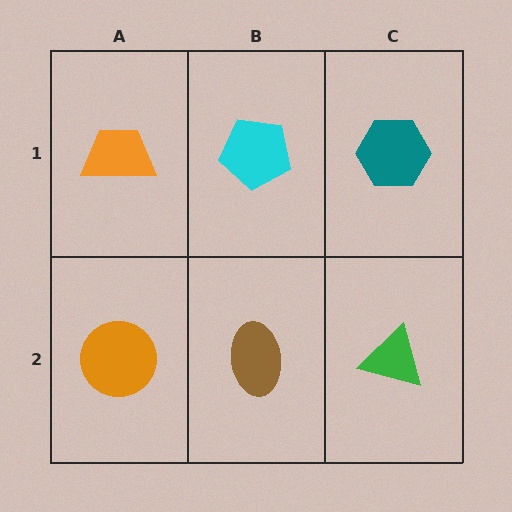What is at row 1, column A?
An orange trapezoid.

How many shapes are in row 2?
3 shapes.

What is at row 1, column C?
A teal hexagon.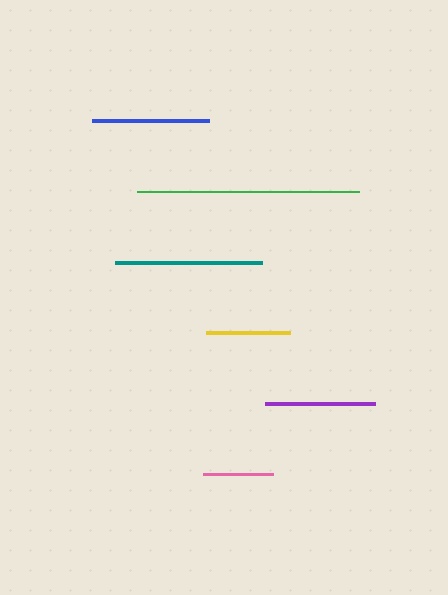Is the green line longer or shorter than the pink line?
The green line is longer than the pink line.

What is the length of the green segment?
The green segment is approximately 222 pixels long.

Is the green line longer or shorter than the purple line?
The green line is longer than the purple line.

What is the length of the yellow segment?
The yellow segment is approximately 83 pixels long.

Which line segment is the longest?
The green line is the longest at approximately 222 pixels.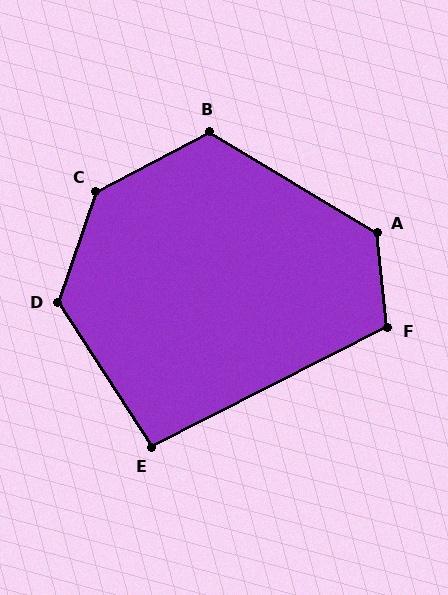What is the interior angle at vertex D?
Approximately 128 degrees (obtuse).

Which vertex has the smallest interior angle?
E, at approximately 96 degrees.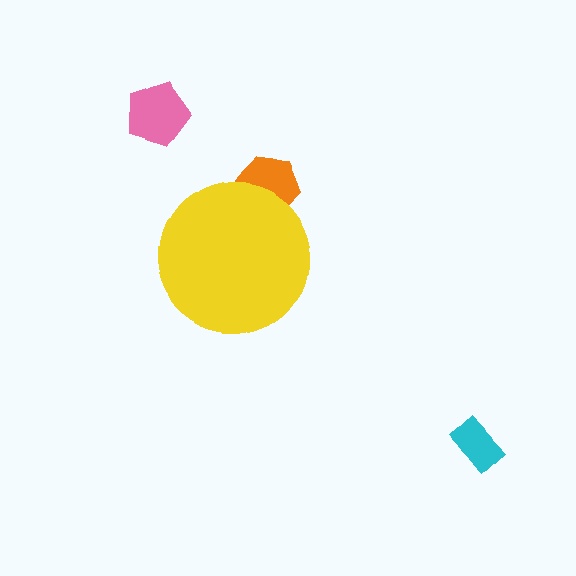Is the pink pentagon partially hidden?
No, the pink pentagon is fully visible.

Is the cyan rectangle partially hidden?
No, the cyan rectangle is fully visible.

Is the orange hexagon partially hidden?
Yes, the orange hexagon is partially hidden behind the yellow circle.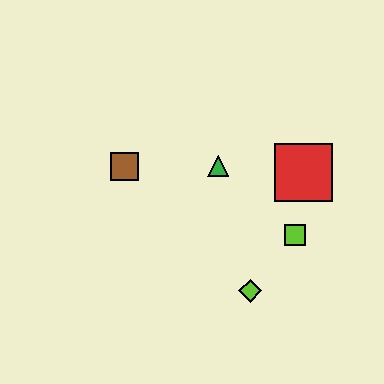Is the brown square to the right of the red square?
No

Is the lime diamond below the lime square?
Yes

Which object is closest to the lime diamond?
The lime square is closest to the lime diamond.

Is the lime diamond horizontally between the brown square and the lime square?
Yes